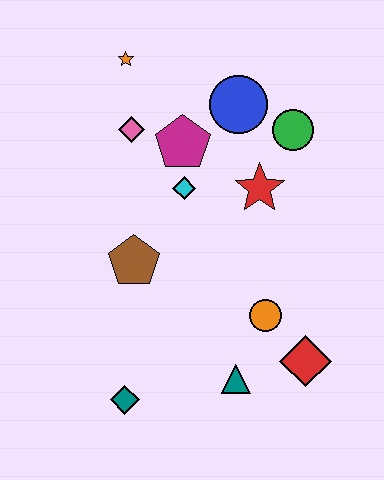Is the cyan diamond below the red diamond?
No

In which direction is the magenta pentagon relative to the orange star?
The magenta pentagon is below the orange star.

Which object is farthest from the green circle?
The teal diamond is farthest from the green circle.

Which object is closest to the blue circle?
The green circle is closest to the blue circle.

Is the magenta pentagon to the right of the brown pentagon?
Yes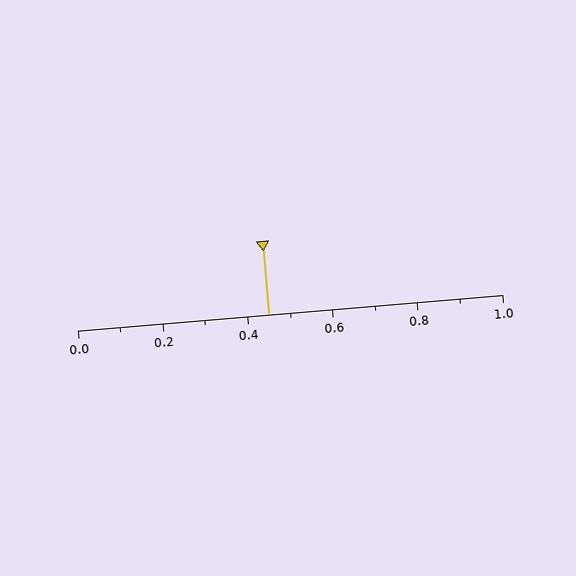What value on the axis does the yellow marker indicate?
The marker indicates approximately 0.45.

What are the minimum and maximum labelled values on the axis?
The axis runs from 0.0 to 1.0.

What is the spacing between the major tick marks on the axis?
The major ticks are spaced 0.2 apart.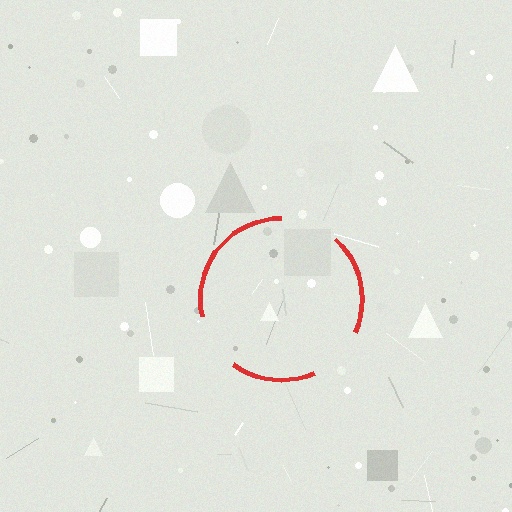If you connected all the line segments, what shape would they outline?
They would outline a circle.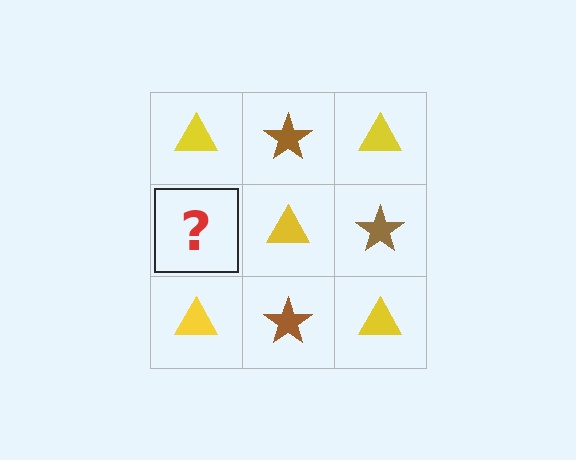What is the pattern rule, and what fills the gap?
The rule is that it alternates yellow triangle and brown star in a checkerboard pattern. The gap should be filled with a brown star.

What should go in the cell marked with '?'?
The missing cell should contain a brown star.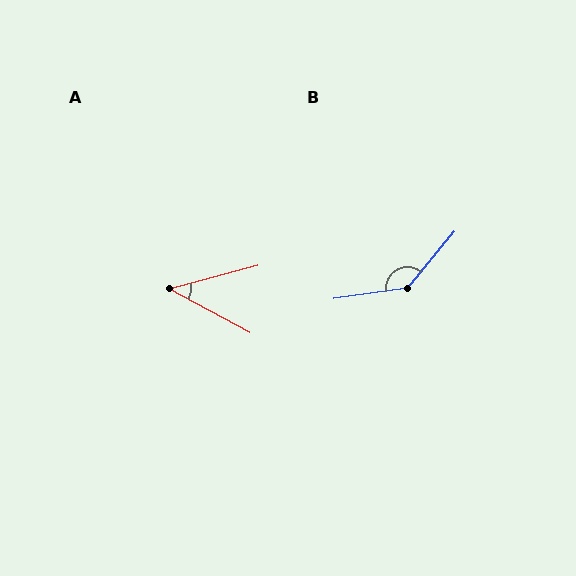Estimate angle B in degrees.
Approximately 138 degrees.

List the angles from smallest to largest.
A (43°), B (138°).